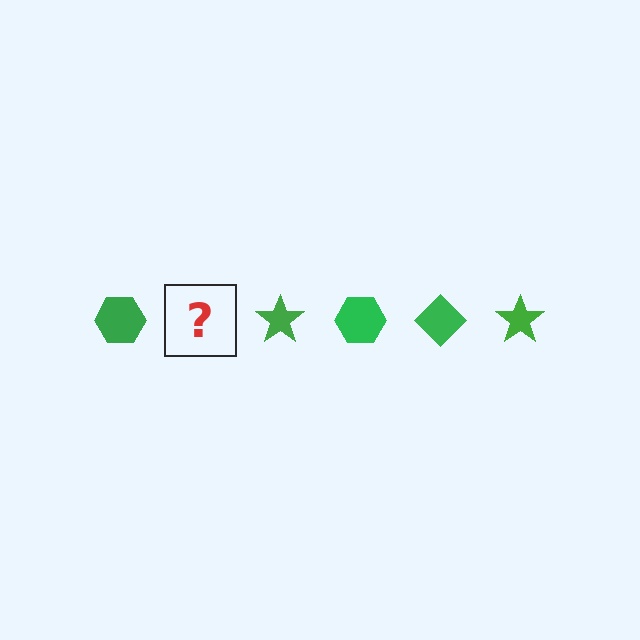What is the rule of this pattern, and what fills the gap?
The rule is that the pattern cycles through hexagon, diamond, star shapes in green. The gap should be filled with a green diamond.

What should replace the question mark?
The question mark should be replaced with a green diamond.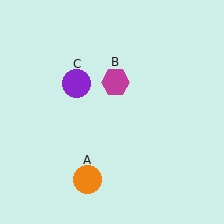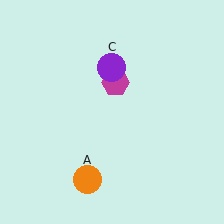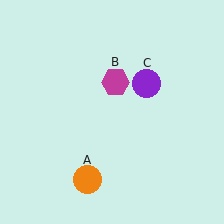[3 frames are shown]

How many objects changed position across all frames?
1 object changed position: purple circle (object C).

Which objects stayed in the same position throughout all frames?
Orange circle (object A) and magenta hexagon (object B) remained stationary.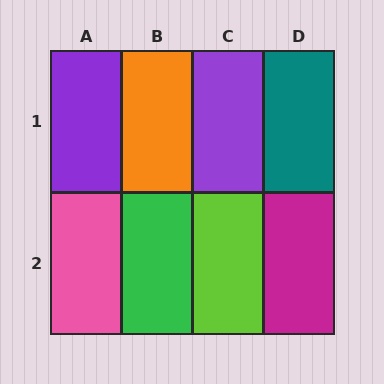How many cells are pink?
1 cell is pink.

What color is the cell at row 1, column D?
Teal.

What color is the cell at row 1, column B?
Orange.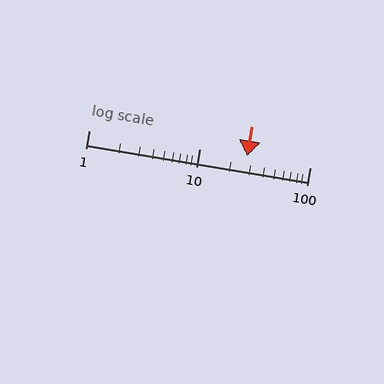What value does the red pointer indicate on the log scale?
The pointer indicates approximately 27.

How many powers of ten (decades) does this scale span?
The scale spans 2 decades, from 1 to 100.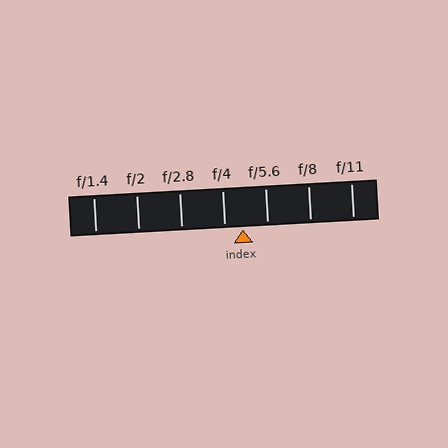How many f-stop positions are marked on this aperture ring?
There are 7 f-stop positions marked.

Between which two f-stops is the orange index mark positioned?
The index mark is between f/4 and f/5.6.